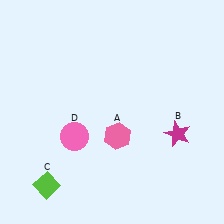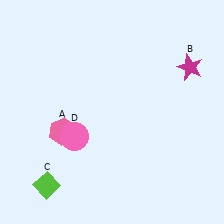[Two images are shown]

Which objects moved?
The objects that moved are: the pink hexagon (A), the magenta star (B).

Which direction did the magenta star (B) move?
The magenta star (B) moved up.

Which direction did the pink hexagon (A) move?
The pink hexagon (A) moved left.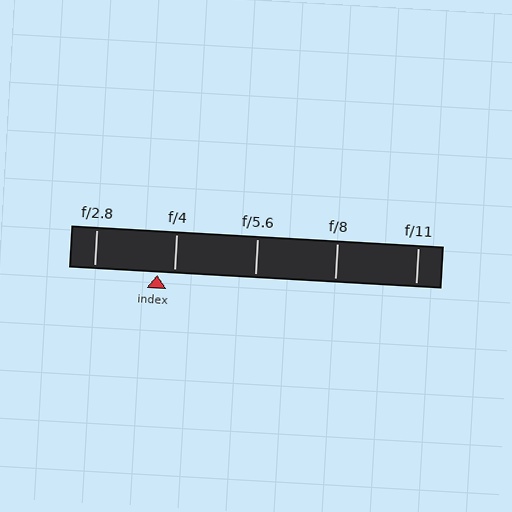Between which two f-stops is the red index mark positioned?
The index mark is between f/2.8 and f/4.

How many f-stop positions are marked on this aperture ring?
There are 5 f-stop positions marked.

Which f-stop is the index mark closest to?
The index mark is closest to f/4.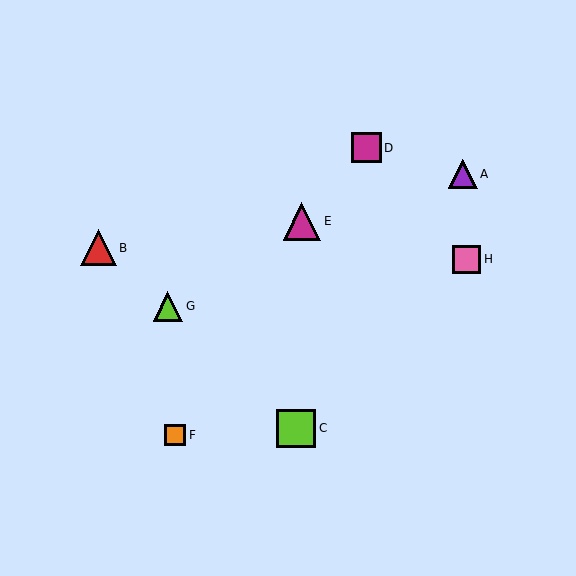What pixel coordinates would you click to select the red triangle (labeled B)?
Click at (98, 248) to select the red triangle B.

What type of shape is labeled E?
Shape E is a magenta triangle.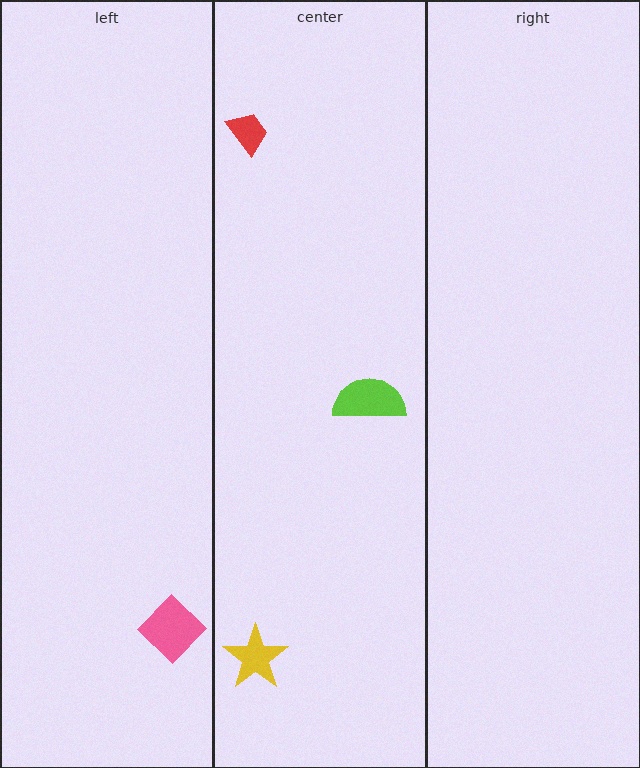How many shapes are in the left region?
1.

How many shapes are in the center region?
3.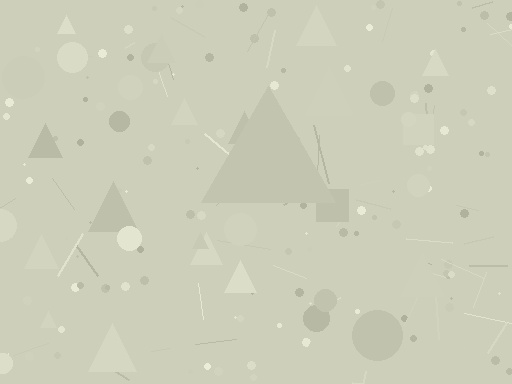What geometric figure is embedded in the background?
A triangle is embedded in the background.